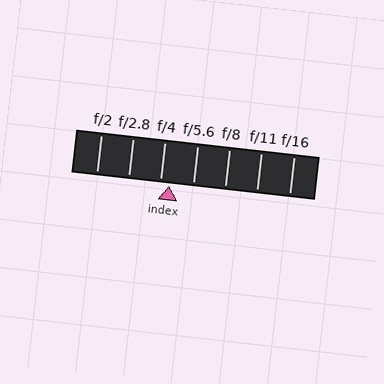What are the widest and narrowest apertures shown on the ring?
The widest aperture shown is f/2 and the narrowest is f/16.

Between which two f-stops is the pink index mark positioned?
The index mark is between f/4 and f/5.6.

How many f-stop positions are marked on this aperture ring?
There are 7 f-stop positions marked.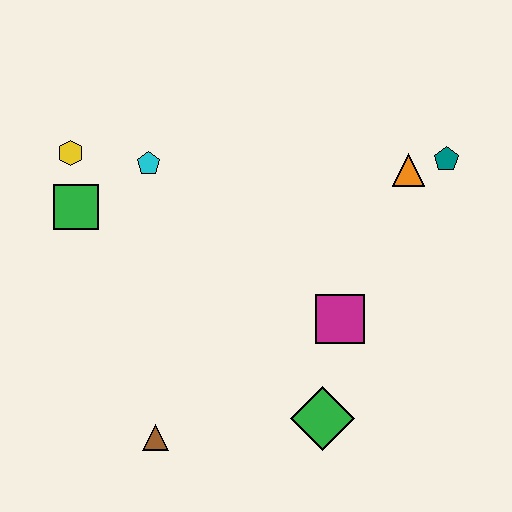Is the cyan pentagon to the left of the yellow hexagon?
No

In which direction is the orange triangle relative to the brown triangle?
The orange triangle is above the brown triangle.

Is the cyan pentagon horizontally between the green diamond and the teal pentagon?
No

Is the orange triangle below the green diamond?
No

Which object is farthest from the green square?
The teal pentagon is farthest from the green square.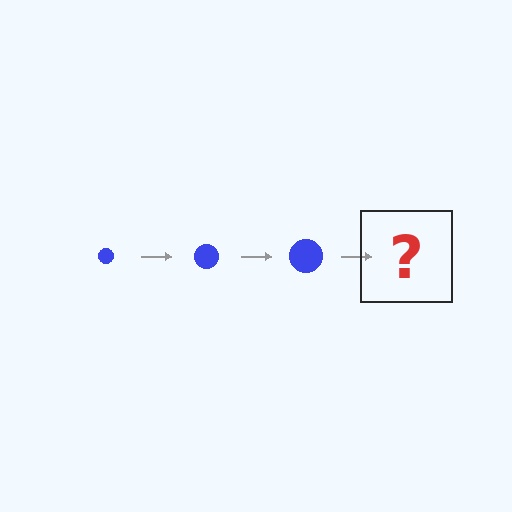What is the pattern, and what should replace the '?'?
The pattern is that the circle gets progressively larger each step. The '?' should be a blue circle, larger than the previous one.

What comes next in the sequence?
The next element should be a blue circle, larger than the previous one.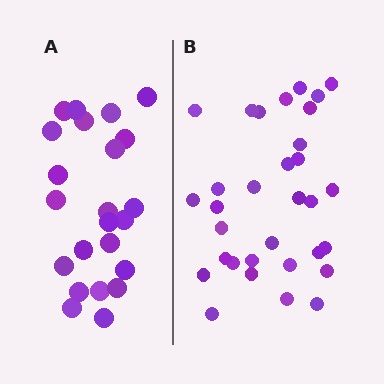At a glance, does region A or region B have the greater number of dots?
Region B (the right region) has more dots.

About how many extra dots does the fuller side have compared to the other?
Region B has roughly 8 or so more dots than region A.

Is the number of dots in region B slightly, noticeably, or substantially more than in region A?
Region B has noticeably more, but not dramatically so. The ratio is roughly 1.4 to 1.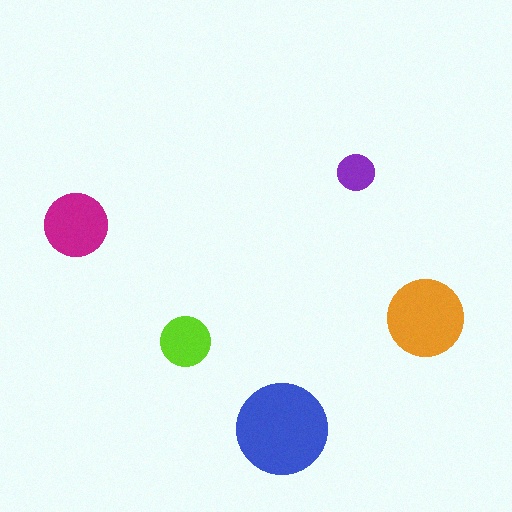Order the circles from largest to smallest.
the blue one, the orange one, the magenta one, the lime one, the purple one.